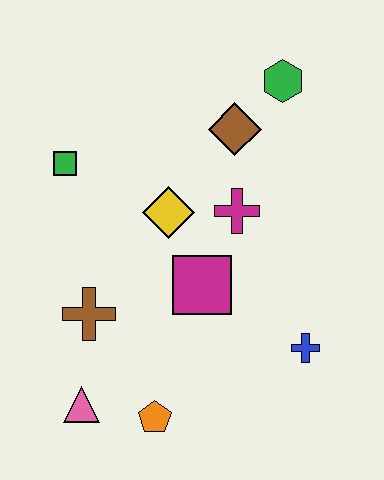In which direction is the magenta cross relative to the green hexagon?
The magenta cross is below the green hexagon.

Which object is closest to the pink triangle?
The orange pentagon is closest to the pink triangle.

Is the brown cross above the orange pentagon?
Yes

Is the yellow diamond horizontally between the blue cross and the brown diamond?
No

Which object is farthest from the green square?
The blue cross is farthest from the green square.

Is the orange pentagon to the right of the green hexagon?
No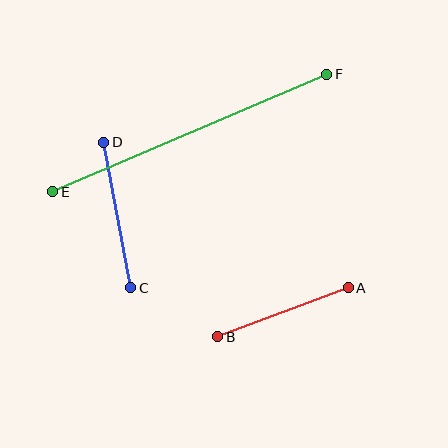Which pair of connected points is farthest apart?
Points E and F are farthest apart.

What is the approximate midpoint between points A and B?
The midpoint is at approximately (283, 312) pixels.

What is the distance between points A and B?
The distance is approximately 140 pixels.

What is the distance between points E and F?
The distance is approximately 298 pixels.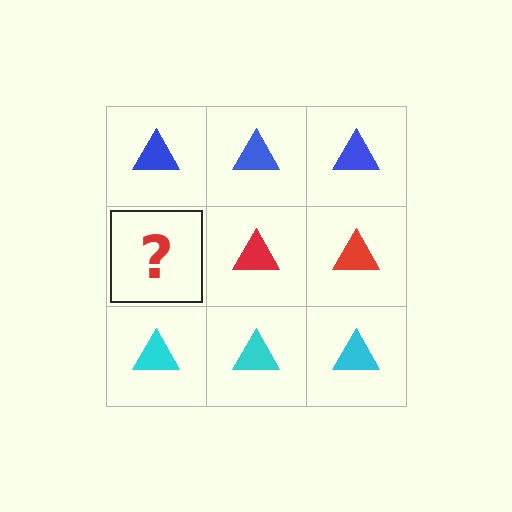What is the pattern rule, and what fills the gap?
The rule is that each row has a consistent color. The gap should be filled with a red triangle.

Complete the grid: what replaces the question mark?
The question mark should be replaced with a red triangle.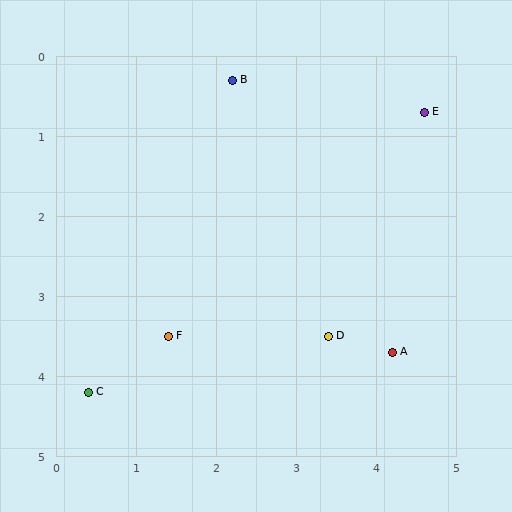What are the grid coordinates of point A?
Point A is at approximately (4.2, 3.7).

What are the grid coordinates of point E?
Point E is at approximately (4.6, 0.7).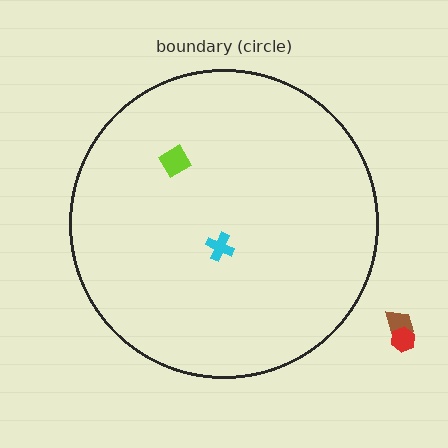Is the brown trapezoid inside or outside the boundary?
Outside.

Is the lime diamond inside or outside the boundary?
Inside.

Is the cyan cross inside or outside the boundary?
Inside.